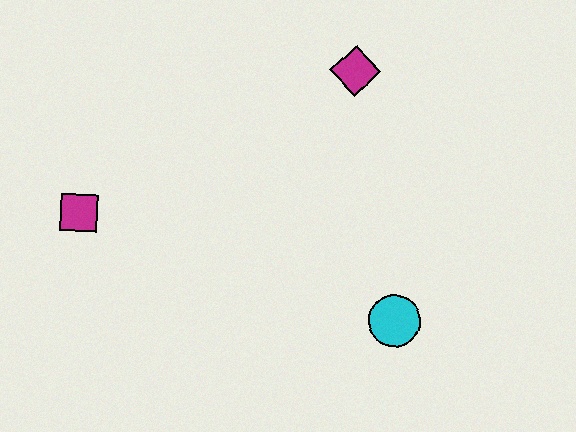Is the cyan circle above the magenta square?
No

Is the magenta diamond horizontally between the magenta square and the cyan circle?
Yes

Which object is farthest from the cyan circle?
The magenta square is farthest from the cyan circle.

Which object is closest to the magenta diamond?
The cyan circle is closest to the magenta diamond.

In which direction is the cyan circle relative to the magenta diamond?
The cyan circle is below the magenta diamond.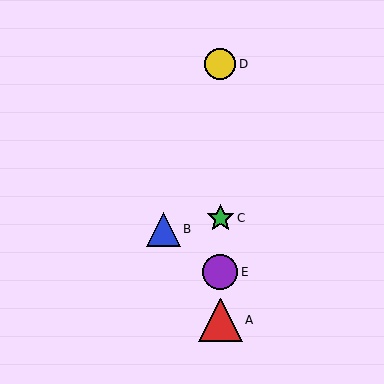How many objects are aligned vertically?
4 objects (A, C, D, E) are aligned vertically.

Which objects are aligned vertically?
Objects A, C, D, E are aligned vertically.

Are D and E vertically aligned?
Yes, both are at x≈220.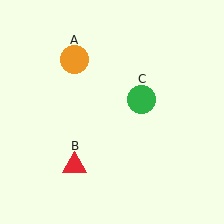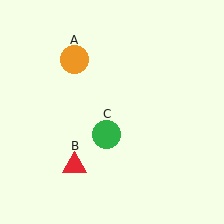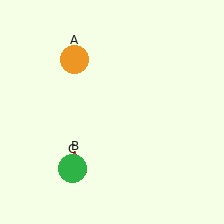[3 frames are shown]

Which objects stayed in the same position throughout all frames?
Orange circle (object A) and red triangle (object B) remained stationary.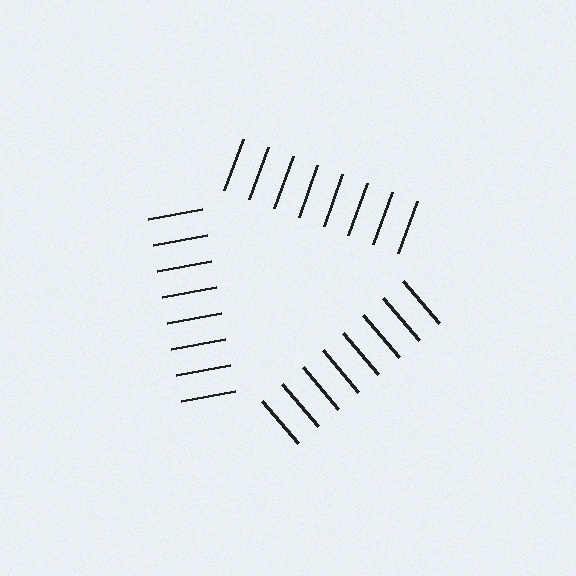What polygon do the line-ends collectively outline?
An illusory triangle — the line segments terminate on its edges but no continuous stroke is drawn.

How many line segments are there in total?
24 — 8 along each of the 3 edges.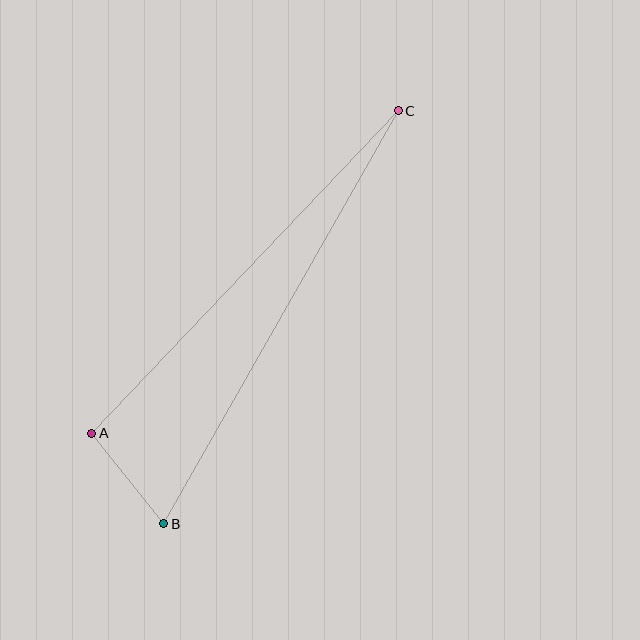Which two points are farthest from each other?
Points B and C are farthest from each other.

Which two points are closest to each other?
Points A and B are closest to each other.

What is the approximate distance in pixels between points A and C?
The distance between A and C is approximately 445 pixels.